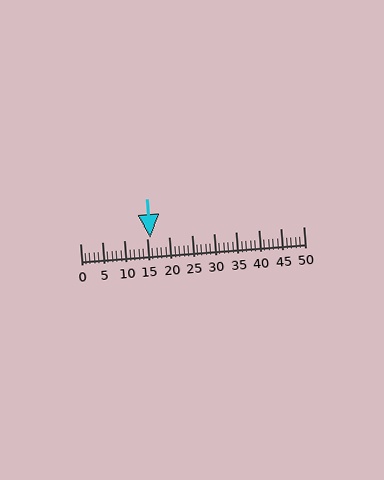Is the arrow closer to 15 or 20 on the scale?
The arrow is closer to 15.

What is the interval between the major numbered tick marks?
The major tick marks are spaced 5 units apart.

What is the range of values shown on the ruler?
The ruler shows values from 0 to 50.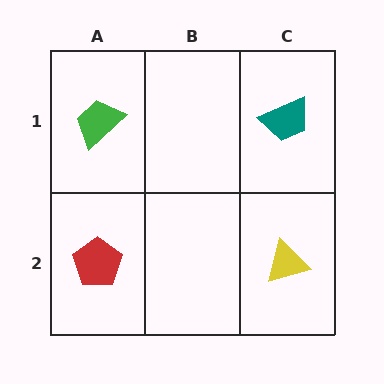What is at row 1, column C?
A teal trapezoid.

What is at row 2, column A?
A red pentagon.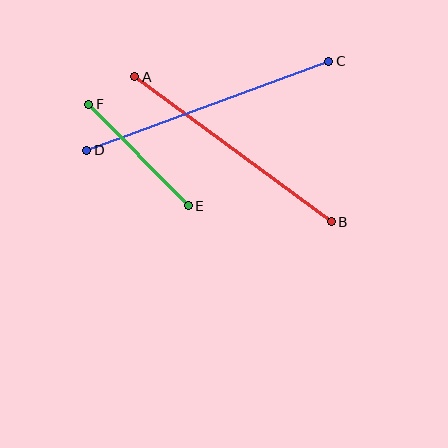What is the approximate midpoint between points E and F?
The midpoint is at approximately (138, 155) pixels.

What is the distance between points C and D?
The distance is approximately 258 pixels.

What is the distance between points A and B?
The distance is approximately 244 pixels.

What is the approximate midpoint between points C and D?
The midpoint is at approximately (208, 106) pixels.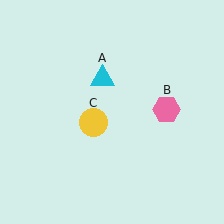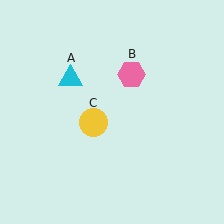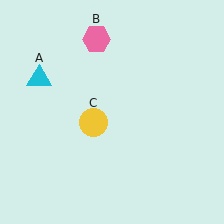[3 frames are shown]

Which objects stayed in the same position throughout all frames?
Yellow circle (object C) remained stationary.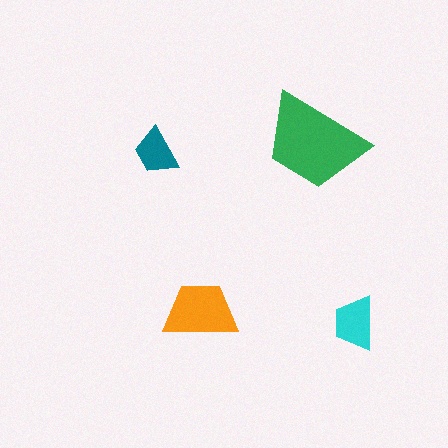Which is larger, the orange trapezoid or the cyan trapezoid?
The orange one.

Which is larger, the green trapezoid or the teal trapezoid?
The green one.